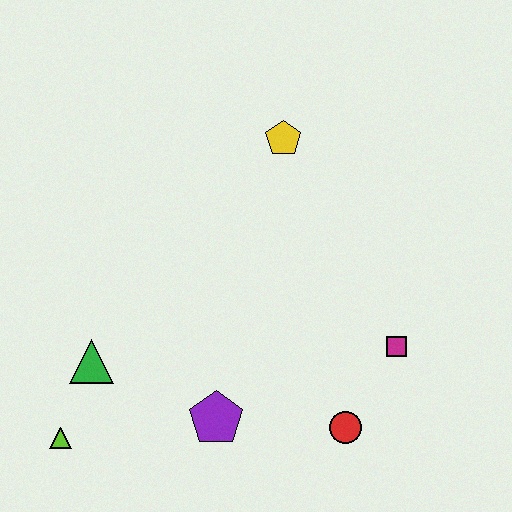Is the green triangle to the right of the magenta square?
No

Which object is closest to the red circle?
The magenta square is closest to the red circle.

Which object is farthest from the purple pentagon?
The yellow pentagon is farthest from the purple pentagon.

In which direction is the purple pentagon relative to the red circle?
The purple pentagon is to the left of the red circle.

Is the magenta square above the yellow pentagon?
No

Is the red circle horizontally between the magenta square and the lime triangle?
Yes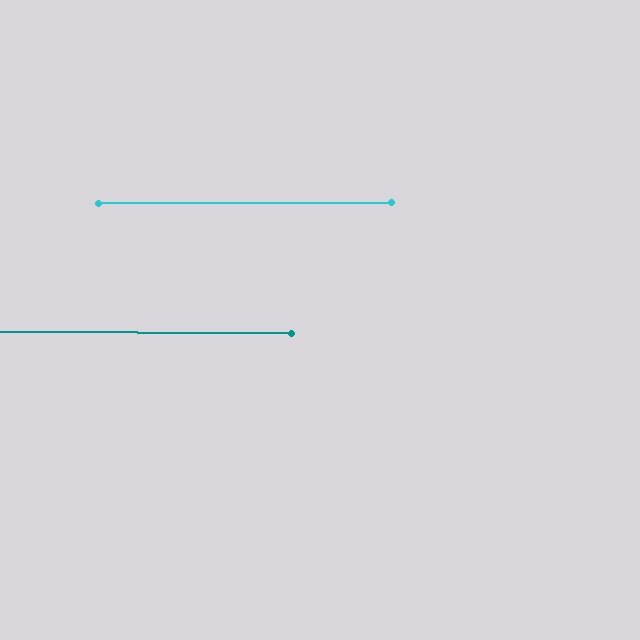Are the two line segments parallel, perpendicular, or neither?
Parallel — their directions differ by only 0.6°.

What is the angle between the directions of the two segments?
Approximately 1 degree.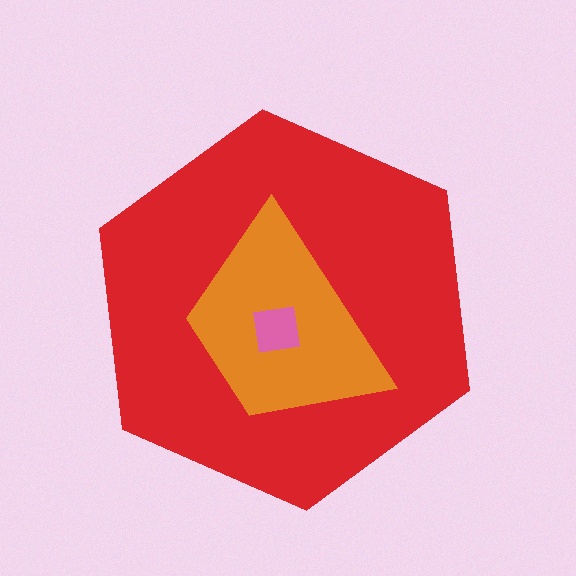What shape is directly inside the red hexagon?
The orange trapezoid.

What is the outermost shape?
The red hexagon.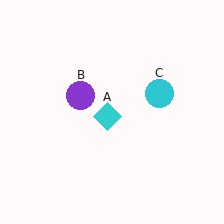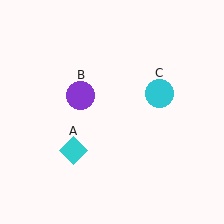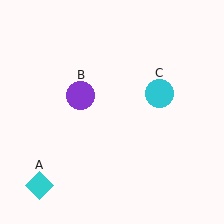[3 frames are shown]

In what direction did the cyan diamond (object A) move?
The cyan diamond (object A) moved down and to the left.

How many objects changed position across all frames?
1 object changed position: cyan diamond (object A).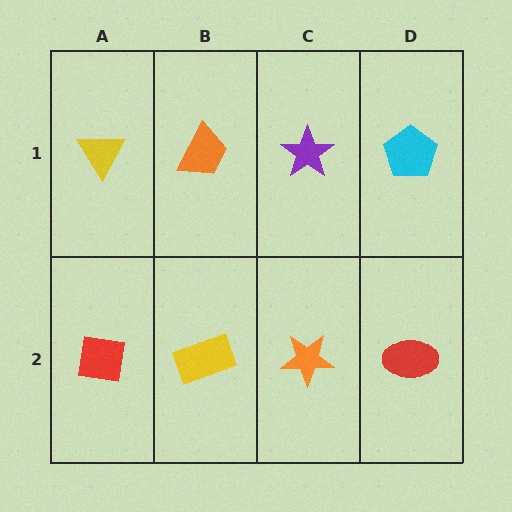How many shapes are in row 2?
4 shapes.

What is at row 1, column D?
A cyan pentagon.